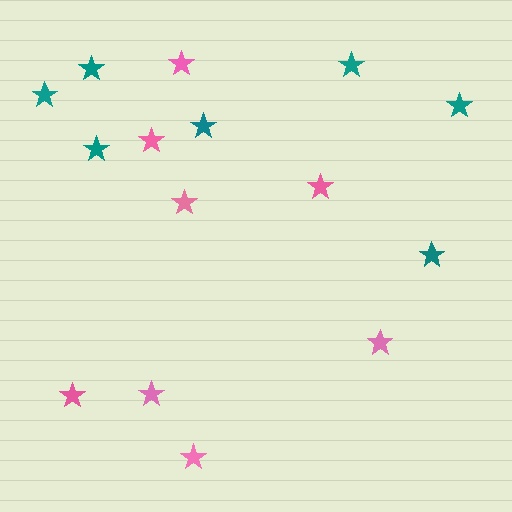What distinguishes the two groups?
There are 2 groups: one group of pink stars (8) and one group of teal stars (7).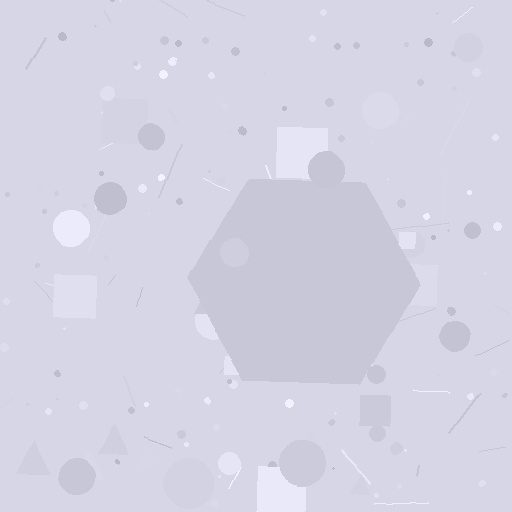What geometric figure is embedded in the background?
A hexagon is embedded in the background.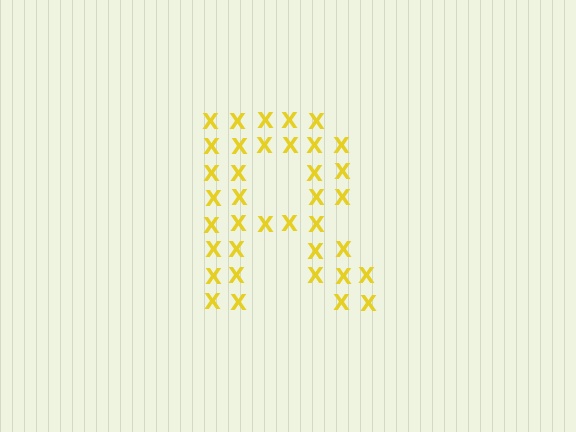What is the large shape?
The large shape is the letter R.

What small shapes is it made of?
It is made of small letter X's.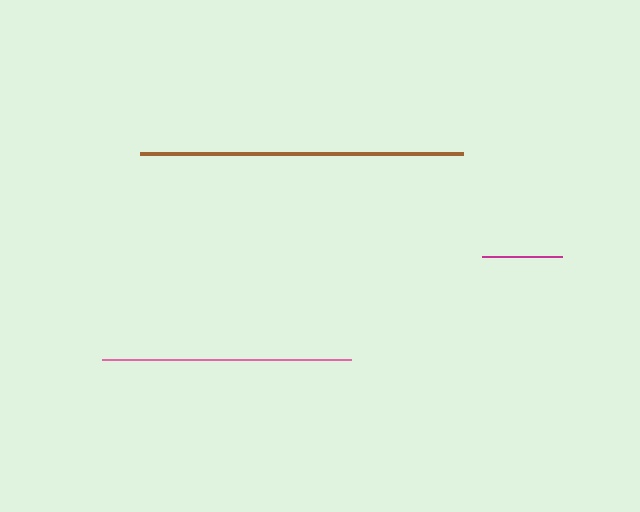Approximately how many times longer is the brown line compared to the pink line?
The brown line is approximately 1.3 times the length of the pink line.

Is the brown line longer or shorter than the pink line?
The brown line is longer than the pink line.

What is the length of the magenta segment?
The magenta segment is approximately 80 pixels long.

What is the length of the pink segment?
The pink segment is approximately 249 pixels long.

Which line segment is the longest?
The brown line is the longest at approximately 323 pixels.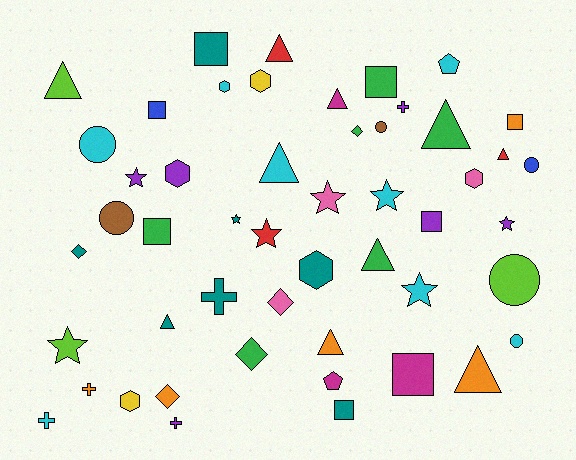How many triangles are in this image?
There are 10 triangles.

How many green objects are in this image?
There are 6 green objects.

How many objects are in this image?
There are 50 objects.